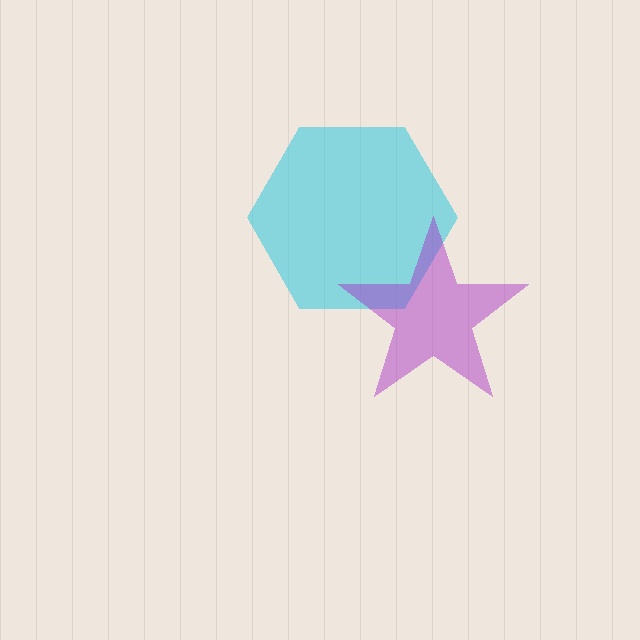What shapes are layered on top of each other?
The layered shapes are: a cyan hexagon, a purple star.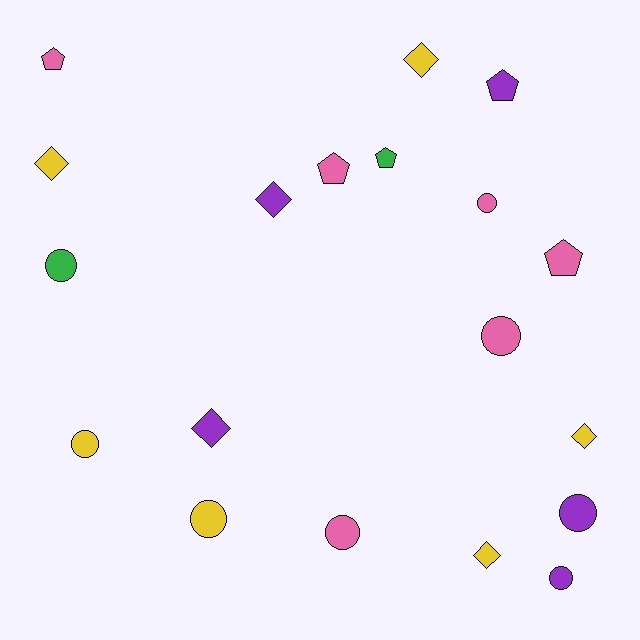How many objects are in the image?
There are 19 objects.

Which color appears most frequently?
Pink, with 6 objects.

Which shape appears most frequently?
Circle, with 8 objects.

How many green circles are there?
There is 1 green circle.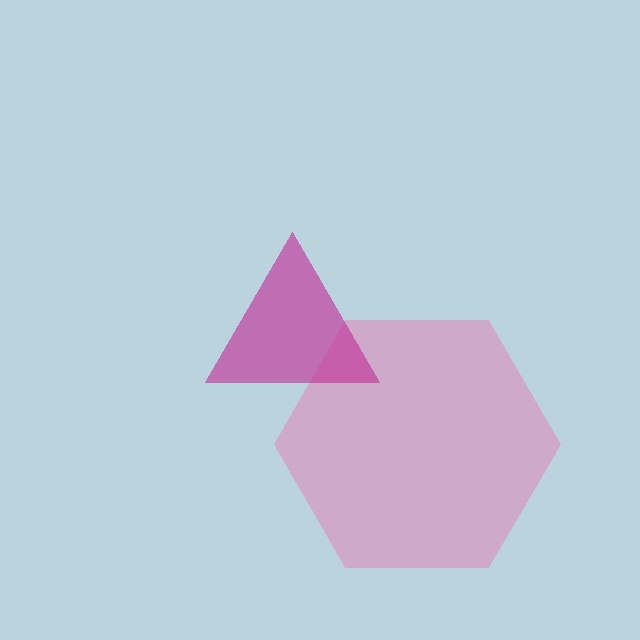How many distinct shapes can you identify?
There are 2 distinct shapes: a pink hexagon, a magenta triangle.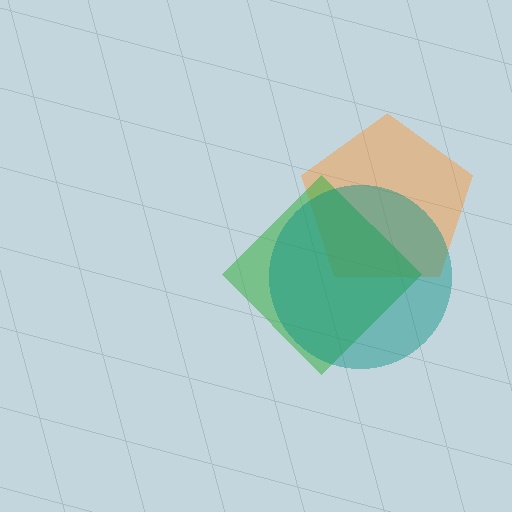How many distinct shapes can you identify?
There are 3 distinct shapes: an orange pentagon, a green diamond, a teal circle.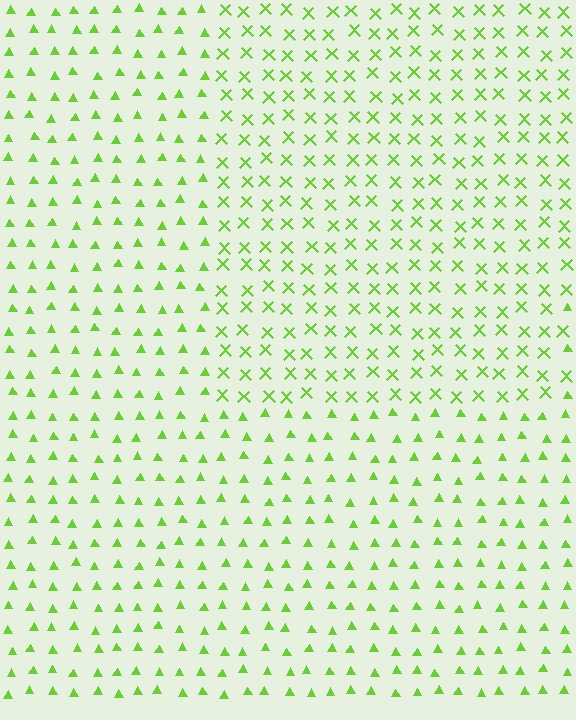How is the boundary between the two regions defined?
The boundary is defined by a change in element shape: X marks inside vs. triangles outside. All elements share the same color and spacing.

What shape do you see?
I see a rectangle.